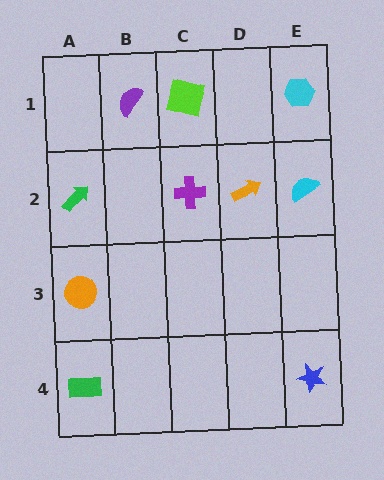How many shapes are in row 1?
3 shapes.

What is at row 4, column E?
A blue star.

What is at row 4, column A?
A green rectangle.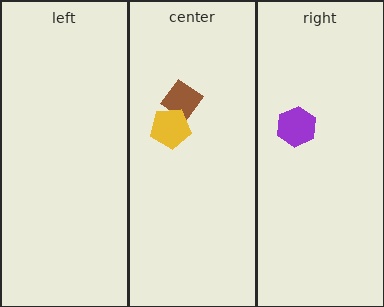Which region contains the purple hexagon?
The right region.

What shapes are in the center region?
The brown diamond, the yellow pentagon.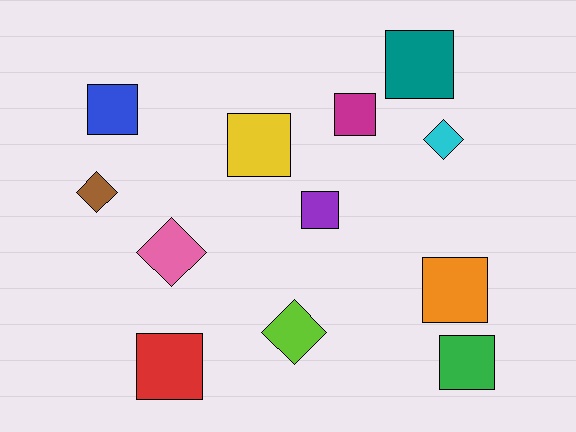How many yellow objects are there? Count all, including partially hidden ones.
There is 1 yellow object.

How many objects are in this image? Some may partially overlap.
There are 12 objects.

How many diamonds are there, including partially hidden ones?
There are 4 diamonds.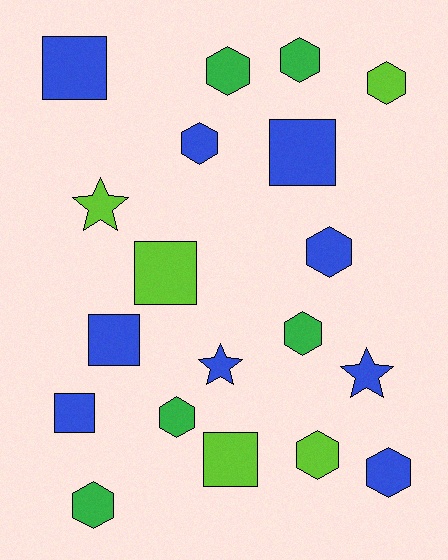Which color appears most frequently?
Blue, with 9 objects.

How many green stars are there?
There are no green stars.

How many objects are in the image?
There are 19 objects.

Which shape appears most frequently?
Hexagon, with 10 objects.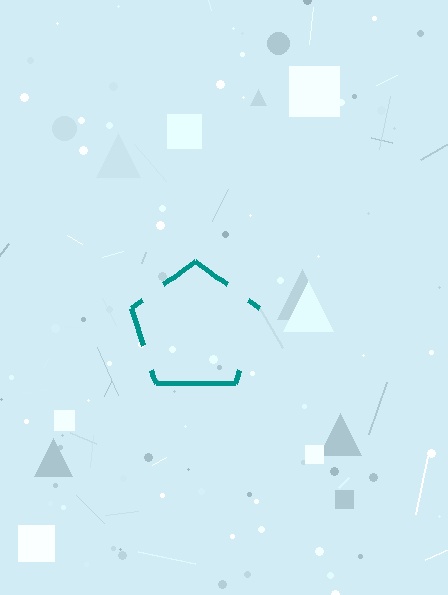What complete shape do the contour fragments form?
The contour fragments form a pentagon.